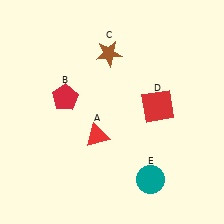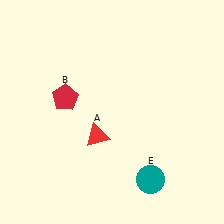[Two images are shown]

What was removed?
The brown star (C), the red square (D) were removed in Image 2.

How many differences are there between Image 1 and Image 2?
There are 2 differences between the two images.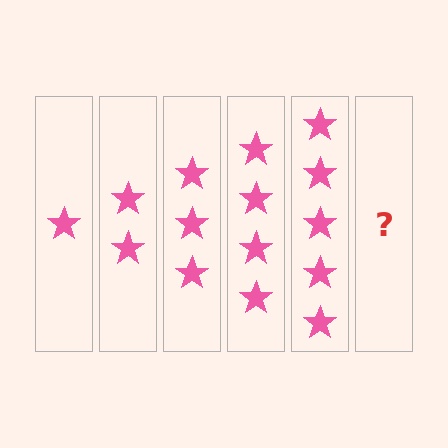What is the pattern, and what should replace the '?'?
The pattern is that each step adds one more star. The '?' should be 6 stars.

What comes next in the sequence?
The next element should be 6 stars.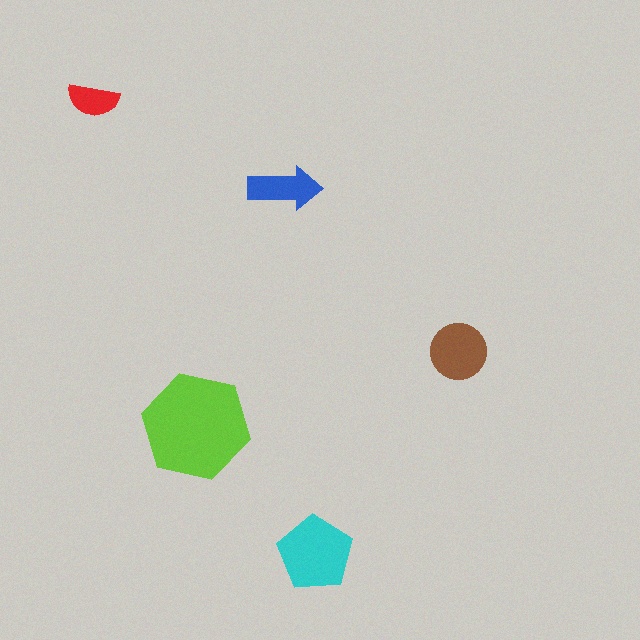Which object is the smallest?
The red semicircle.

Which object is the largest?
The lime hexagon.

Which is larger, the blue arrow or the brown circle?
The brown circle.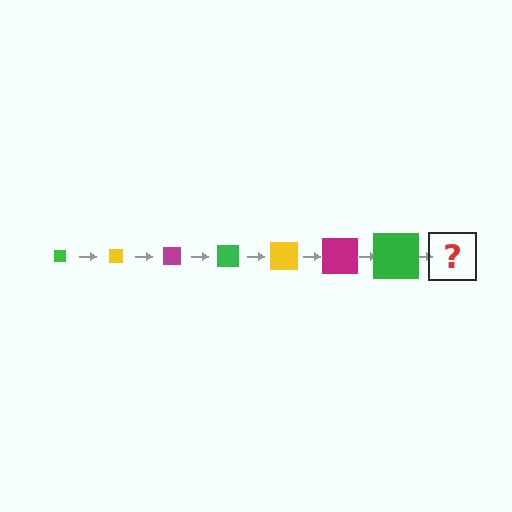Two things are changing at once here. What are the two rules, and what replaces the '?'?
The two rules are that the square grows larger each step and the color cycles through green, yellow, and magenta. The '?' should be a yellow square, larger than the previous one.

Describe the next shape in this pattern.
It should be a yellow square, larger than the previous one.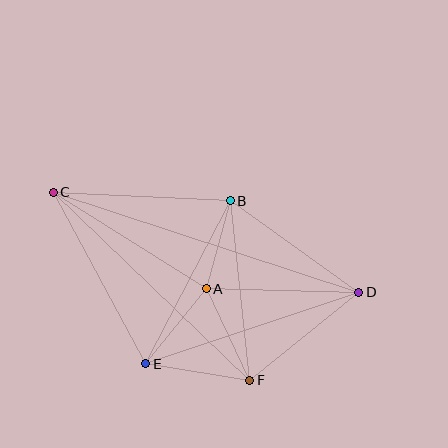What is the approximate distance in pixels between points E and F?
The distance between E and F is approximately 106 pixels.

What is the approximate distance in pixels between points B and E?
The distance between B and E is approximately 184 pixels.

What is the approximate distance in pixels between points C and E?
The distance between C and E is approximately 195 pixels.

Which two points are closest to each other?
Points A and B are closest to each other.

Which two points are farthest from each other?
Points C and D are farthest from each other.